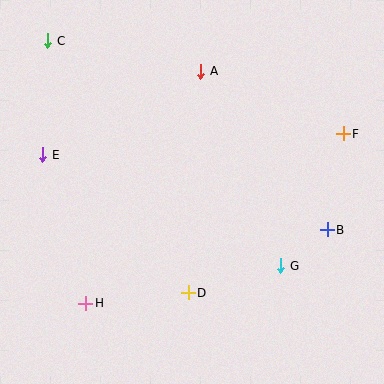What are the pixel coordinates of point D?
Point D is at (188, 293).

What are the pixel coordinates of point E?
Point E is at (43, 155).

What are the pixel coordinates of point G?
Point G is at (281, 266).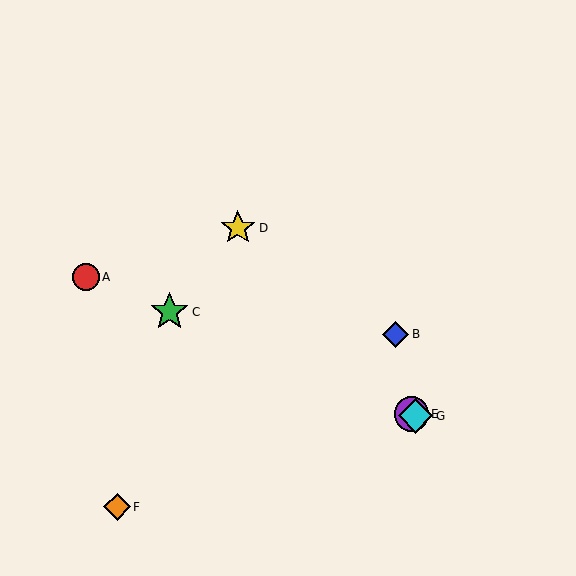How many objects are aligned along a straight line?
4 objects (A, C, E, G) are aligned along a straight line.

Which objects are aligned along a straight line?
Objects A, C, E, G are aligned along a straight line.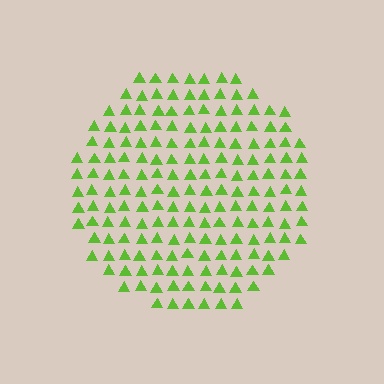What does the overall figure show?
The overall figure shows a circle.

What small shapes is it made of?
It is made of small triangles.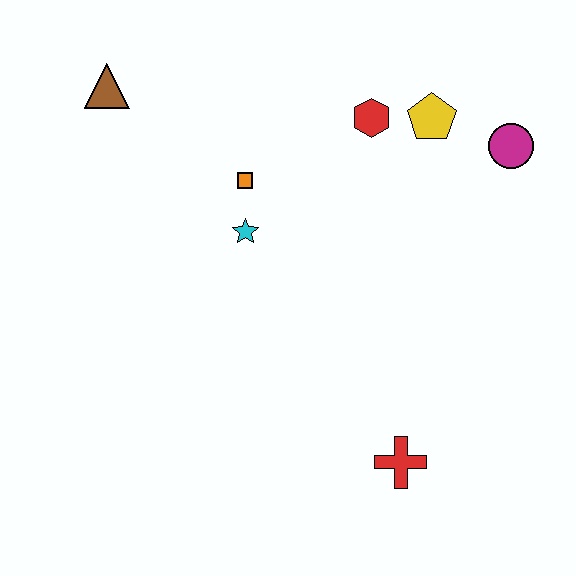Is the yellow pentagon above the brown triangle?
No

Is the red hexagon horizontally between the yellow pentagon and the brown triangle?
Yes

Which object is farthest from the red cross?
The brown triangle is farthest from the red cross.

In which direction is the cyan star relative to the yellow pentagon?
The cyan star is to the left of the yellow pentagon.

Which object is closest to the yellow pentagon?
The red hexagon is closest to the yellow pentagon.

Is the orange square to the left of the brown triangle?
No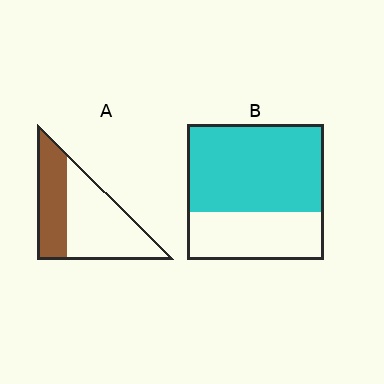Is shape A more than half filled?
No.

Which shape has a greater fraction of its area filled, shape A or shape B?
Shape B.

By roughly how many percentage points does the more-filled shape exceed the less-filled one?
By roughly 25 percentage points (B over A).